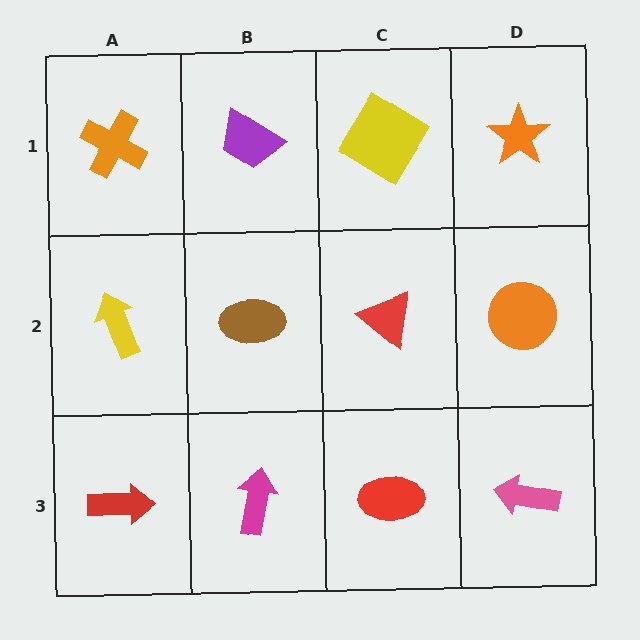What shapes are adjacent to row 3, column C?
A red triangle (row 2, column C), a magenta arrow (row 3, column B), a pink arrow (row 3, column D).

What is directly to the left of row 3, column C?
A magenta arrow.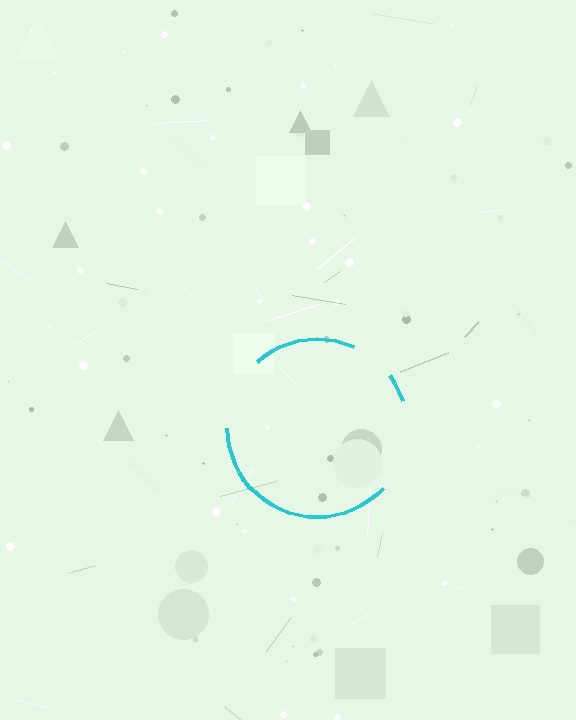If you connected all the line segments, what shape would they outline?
They would outline a circle.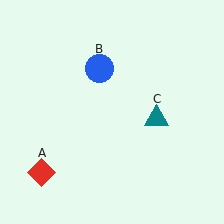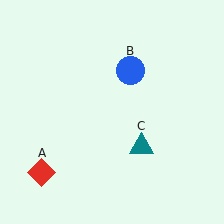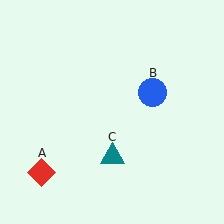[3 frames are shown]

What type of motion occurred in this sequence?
The blue circle (object B), teal triangle (object C) rotated clockwise around the center of the scene.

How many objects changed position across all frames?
2 objects changed position: blue circle (object B), teal triangle (object C).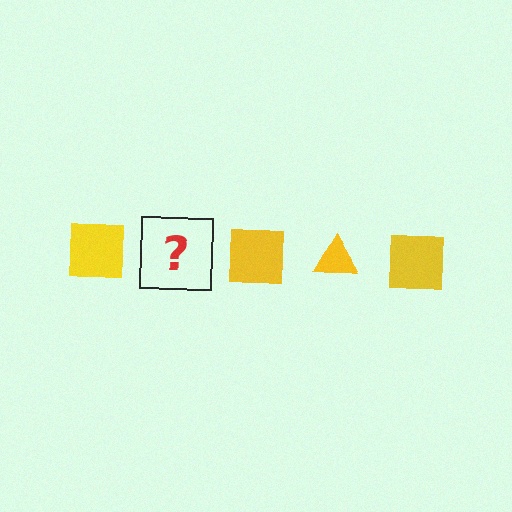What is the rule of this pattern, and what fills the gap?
The rule is that the pattern cycles through square, triangle shapes in yellow. The gap should be filled with a yellow triangle.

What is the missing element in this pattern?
The missing element is a yellow triangle.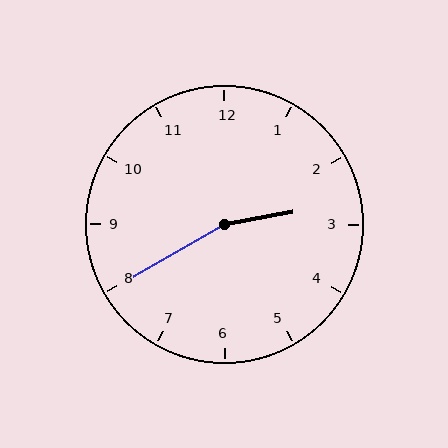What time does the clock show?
2:40.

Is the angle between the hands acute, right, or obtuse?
It is obtuse.